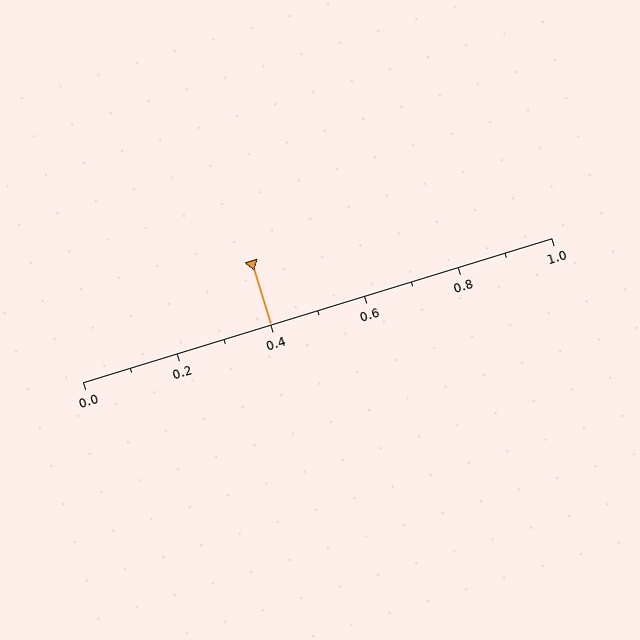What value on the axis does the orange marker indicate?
The marker indicates approximately 0.4.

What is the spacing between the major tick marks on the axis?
The major ticks are spaced 0.2 apart.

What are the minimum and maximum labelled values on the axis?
The axis runs from 0.0 to 1.0.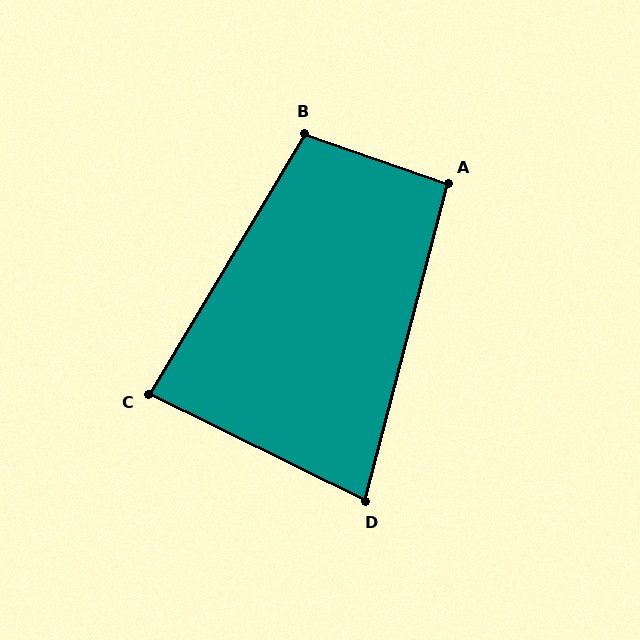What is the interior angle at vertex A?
Approximately 95 degrees (approximately right).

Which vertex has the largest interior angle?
B, at approximately 102 degrees.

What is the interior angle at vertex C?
Approximately 85 degrees (approximately right).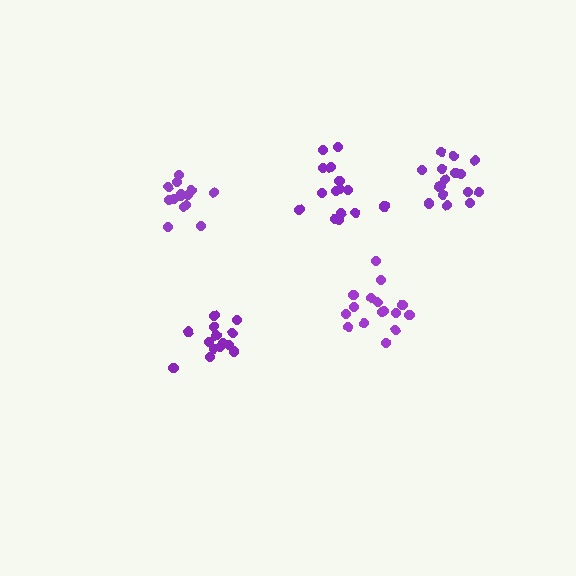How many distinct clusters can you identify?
There are 5 distinct clusters.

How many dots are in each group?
Group 1: 14 dots, Group 2: 16 dots, Group 3: 16 dots, Group 4: 15 dots, Group 5: 14 dots (75 total).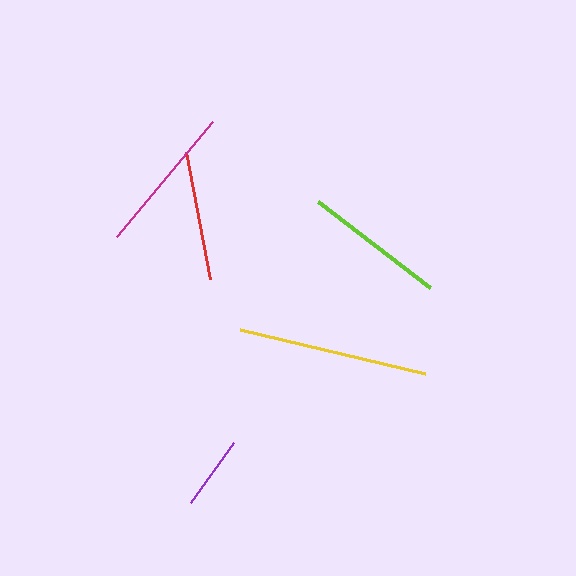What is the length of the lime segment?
The lime segment is approximately 142 pixels long.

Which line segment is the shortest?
The purple line is the shortest at approximately 74 pixels.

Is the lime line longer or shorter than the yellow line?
The yellow line is longer than the lime line.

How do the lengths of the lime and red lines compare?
The lime and red lines are approximately the same length.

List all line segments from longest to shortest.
From longest to shortest: yellow, magenta, lime, red, purple.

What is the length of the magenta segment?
The magenta segment is approximately 150 pixels long.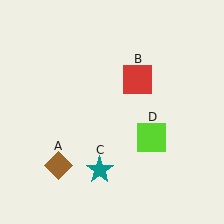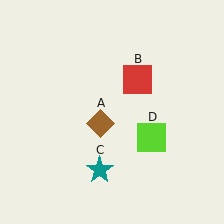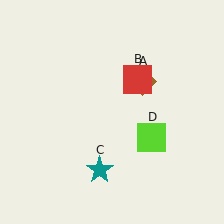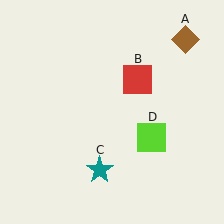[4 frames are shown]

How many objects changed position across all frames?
1 object changed position: brown diamond (object A).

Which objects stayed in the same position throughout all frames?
Red square (object B) and teal star (object C) and lime square (object D) remained stationary.